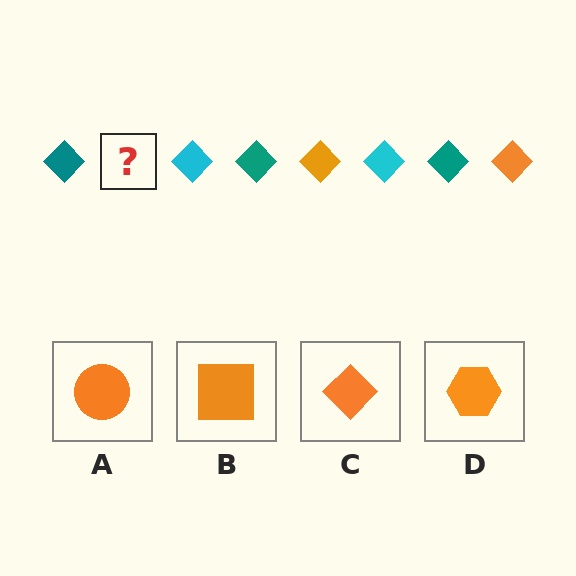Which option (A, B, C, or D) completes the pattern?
C.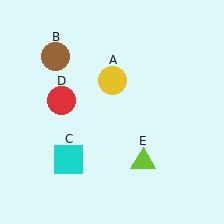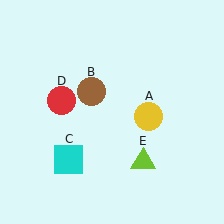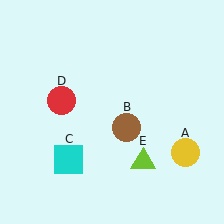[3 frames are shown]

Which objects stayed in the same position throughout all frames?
Cyan square (object C) and red circle (object D) and lime triangle (object E) remained stationary.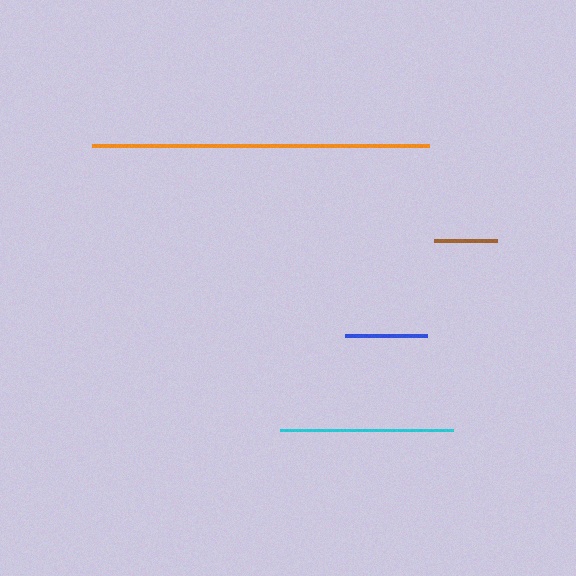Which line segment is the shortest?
The brown line is the shortest at approximately 62 pixels.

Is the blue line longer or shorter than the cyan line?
The cyan line is longer than the blue line.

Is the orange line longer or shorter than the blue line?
The orange line is longer than the blue line.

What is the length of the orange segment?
The orange segment is approximately 337 pixels long.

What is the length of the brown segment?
The brown segment is approximately 62 pixels long.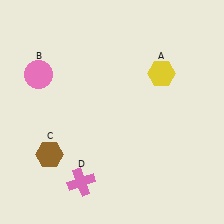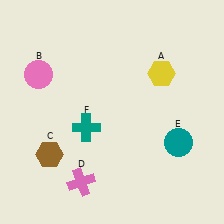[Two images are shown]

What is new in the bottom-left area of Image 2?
A teal cross (F) was added in the bottom-left area of Image 2.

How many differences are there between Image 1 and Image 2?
There are 2 differences between the two images.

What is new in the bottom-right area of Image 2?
A teal circle (E) was added in the bottom-right area of Image 2.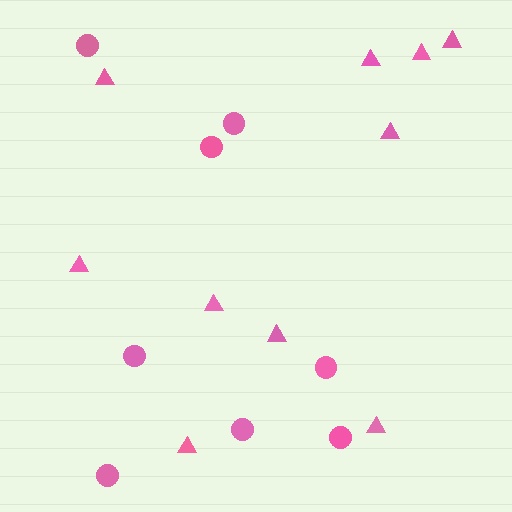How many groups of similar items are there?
There are 2 groups: one group of circles (8) and one group of triangles (10).